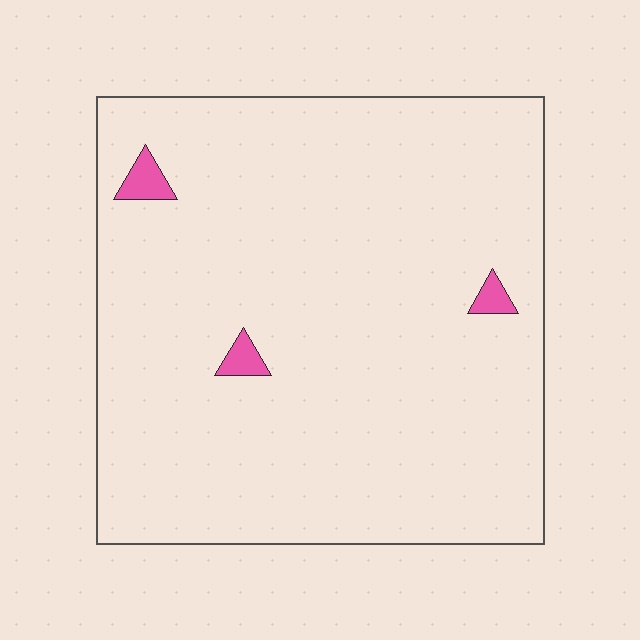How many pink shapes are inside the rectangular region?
3.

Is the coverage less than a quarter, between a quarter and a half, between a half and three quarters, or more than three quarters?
Less than a quarter.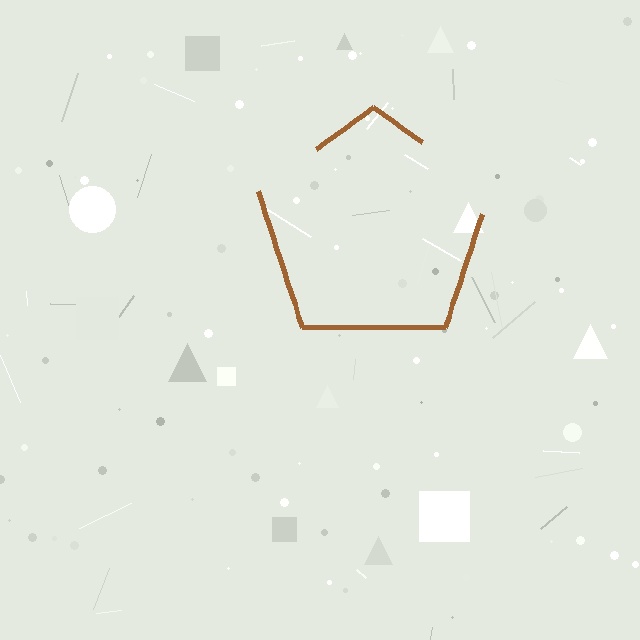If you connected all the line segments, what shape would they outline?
They would outline a pentagon.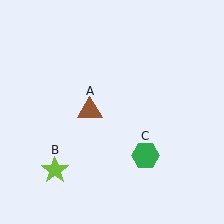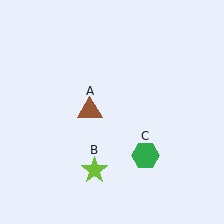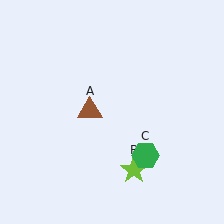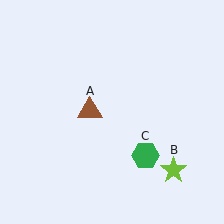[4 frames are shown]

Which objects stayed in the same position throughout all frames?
Brown triangle (object A) and green hexagon (object C) remained stationary.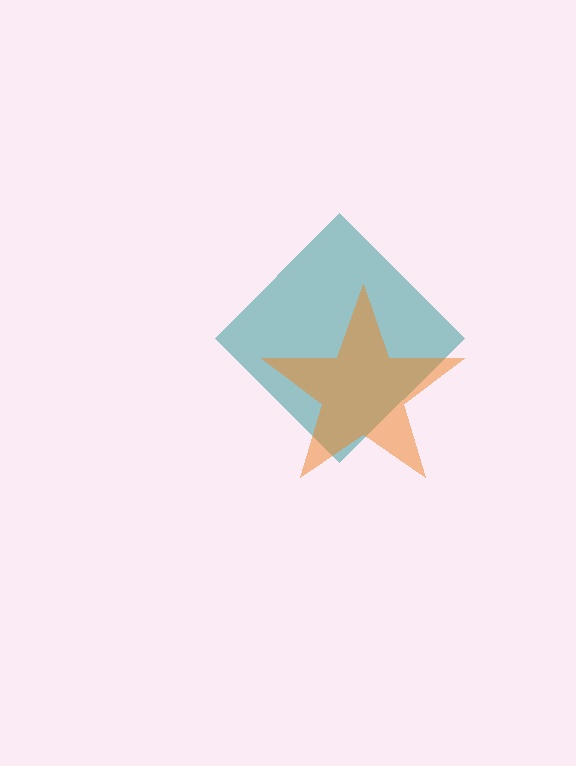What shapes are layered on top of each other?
The layered shapes are: a teal diamond, an orange star.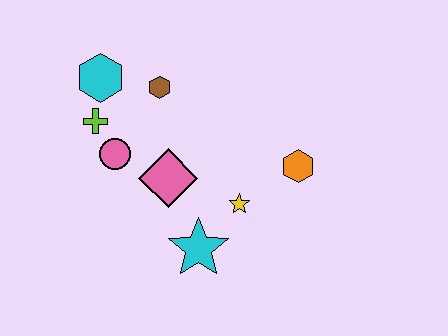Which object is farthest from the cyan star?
The cyan hexagon is farthest from the cyan star.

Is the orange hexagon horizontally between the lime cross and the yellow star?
No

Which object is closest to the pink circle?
The lime cross is closest to the pink circle.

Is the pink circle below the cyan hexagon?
Yes